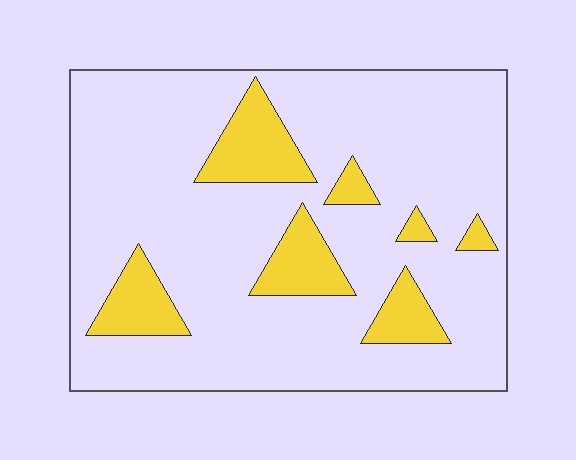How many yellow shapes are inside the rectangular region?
7.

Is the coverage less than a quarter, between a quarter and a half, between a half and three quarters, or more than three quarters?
Less than a quarter.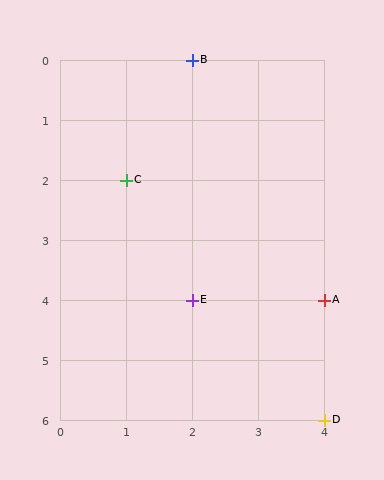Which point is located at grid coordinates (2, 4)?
Point E is at (2, 4).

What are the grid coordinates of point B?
Point B is at grid coordinates (2, 0).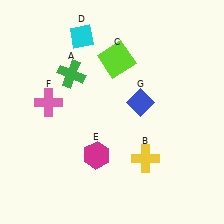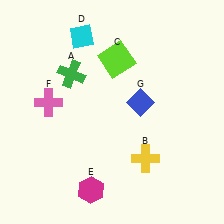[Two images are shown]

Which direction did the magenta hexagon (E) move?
The magenta hexagon (E) moved down.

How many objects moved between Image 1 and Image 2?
1 object moved between the two images.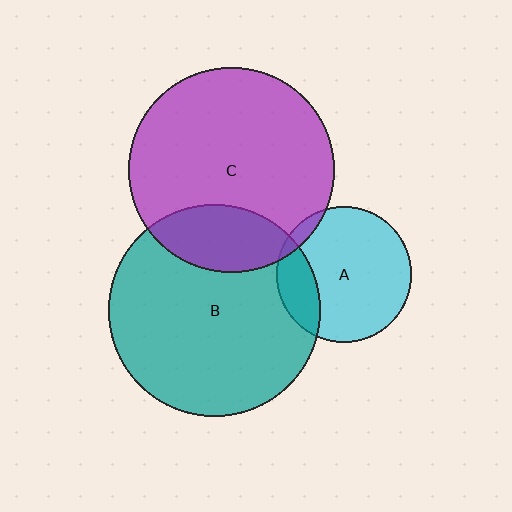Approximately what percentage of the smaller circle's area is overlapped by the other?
Approximately 20%.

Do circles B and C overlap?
Yes.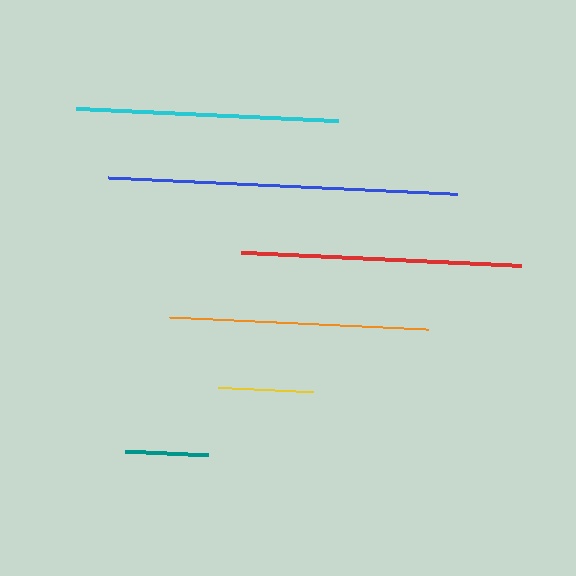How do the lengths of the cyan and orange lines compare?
The cyan and orange lines are approximately the same length.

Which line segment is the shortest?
The teal line is the shortest at approximately 84 pixels.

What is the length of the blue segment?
The blue segment is approximately 349 pixels long.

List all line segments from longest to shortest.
From longest to shortest: blue, red, cyan, orange, yellow, teal.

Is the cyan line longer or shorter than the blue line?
The blue line is longer than the cyan line.